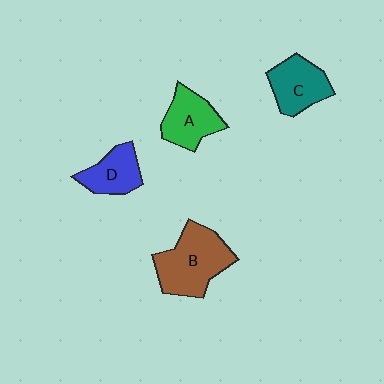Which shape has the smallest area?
Shape D (blue).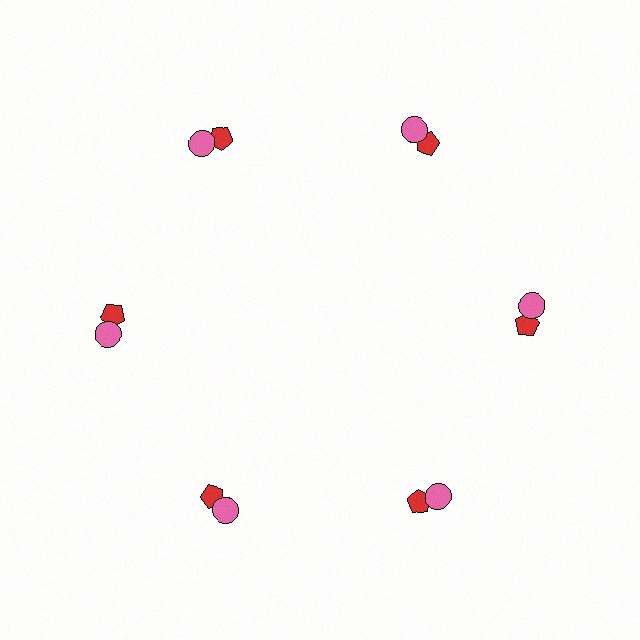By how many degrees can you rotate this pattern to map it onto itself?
The pattern maps onto itself every 60 degrees of rotation.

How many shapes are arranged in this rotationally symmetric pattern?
There are 12 shapes, arranged in 6 groups of 2.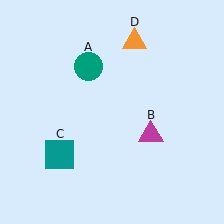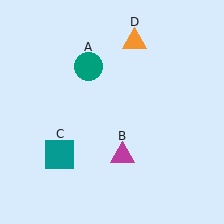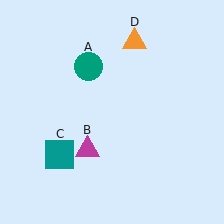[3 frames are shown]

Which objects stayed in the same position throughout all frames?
Teal circle (object A) and teal square (object C) and orange triangle (object D) remained stationary.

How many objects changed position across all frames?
1 object changed position: magenta triangle (object B).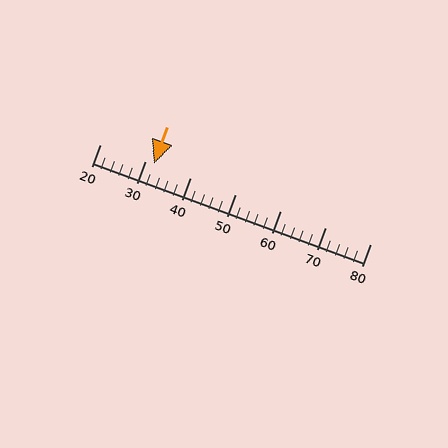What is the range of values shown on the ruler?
The ruler shows values from 20 to 80.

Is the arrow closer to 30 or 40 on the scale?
The arrow is closer to 30.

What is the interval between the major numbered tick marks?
The major tick marks are spaced 10 units apart.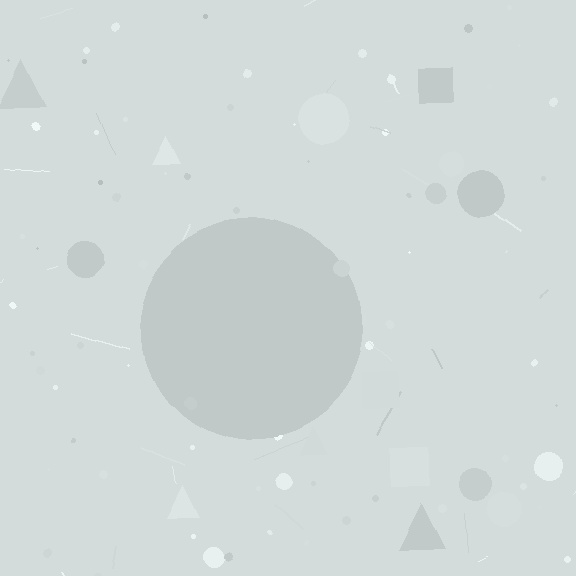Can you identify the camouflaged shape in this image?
The camouflaged shape is a circle.